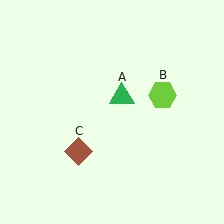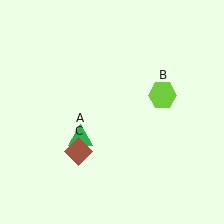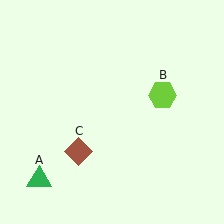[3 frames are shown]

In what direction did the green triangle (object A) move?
The green triangle (object A) moved down and to the left.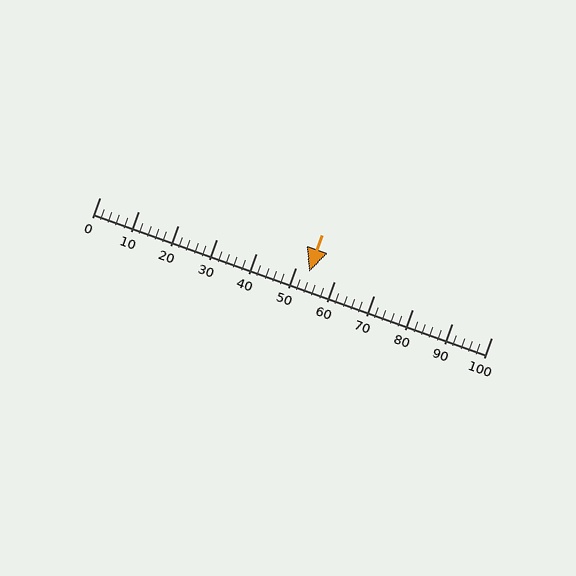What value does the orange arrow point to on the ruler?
The orange arrow points to approximately 53.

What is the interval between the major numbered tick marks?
The major tick marks are spaced 10 units apart.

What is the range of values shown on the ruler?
The ruler shows values from 0 to 100.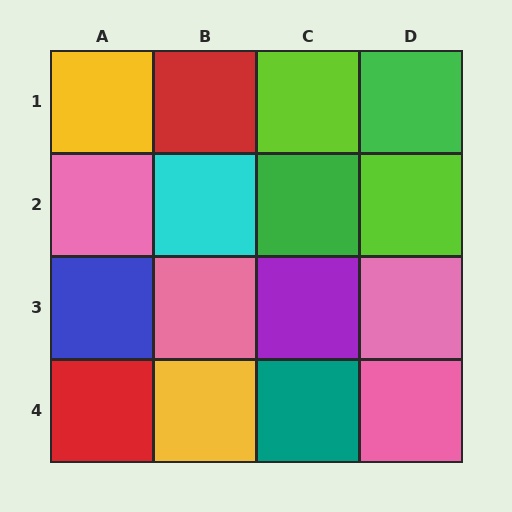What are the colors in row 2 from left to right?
Pink, cyan, green, lime.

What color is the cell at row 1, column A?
Yellow.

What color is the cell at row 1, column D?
Green.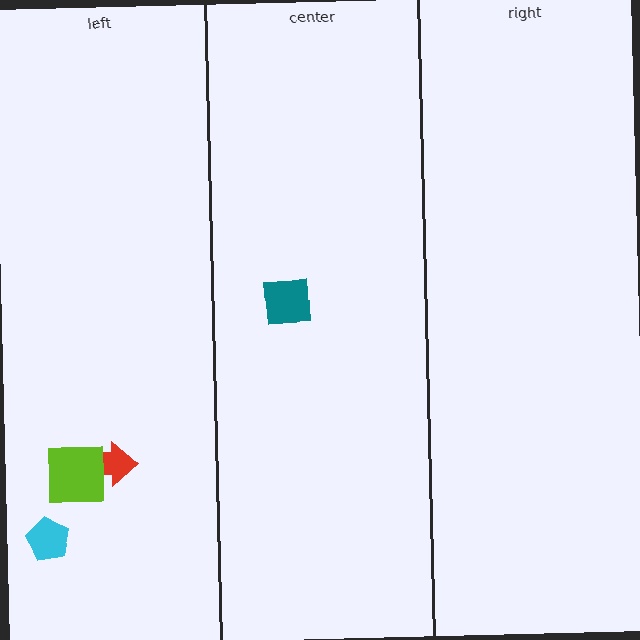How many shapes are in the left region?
3.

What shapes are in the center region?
The teal square.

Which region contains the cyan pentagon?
The left region.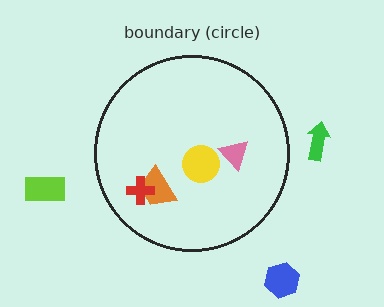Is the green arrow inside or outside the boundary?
Outside.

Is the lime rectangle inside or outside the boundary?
Outside.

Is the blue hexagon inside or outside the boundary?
Outside.